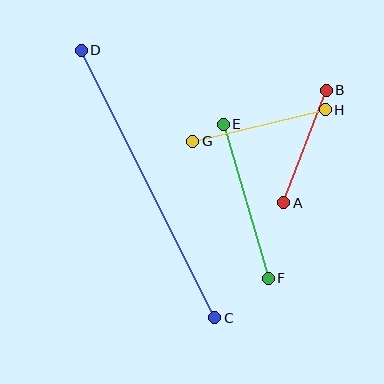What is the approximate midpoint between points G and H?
The midpoint is at approximately (259, 125) pixels.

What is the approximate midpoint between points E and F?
The midpoint is at approximately (246, 201) pixels.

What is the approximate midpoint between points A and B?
The midpoint is at approximately (305, 146) pixels.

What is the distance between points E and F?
The distance is approximately 160 pixels.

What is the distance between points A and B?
The distance is approximately 120 pixels.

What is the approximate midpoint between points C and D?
The midpoint is at approximately (148, 184) pixels.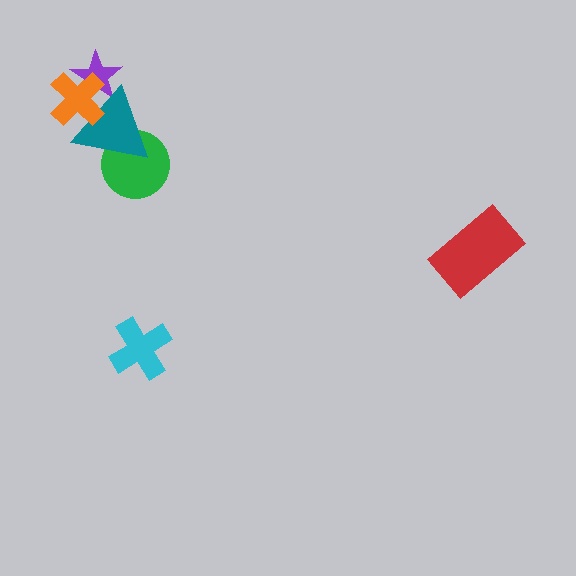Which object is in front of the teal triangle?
The orange cross is in front of the teal triangle.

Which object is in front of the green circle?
The teal triangle is in front of the green circle.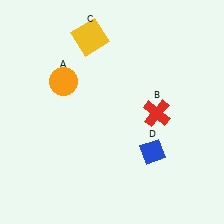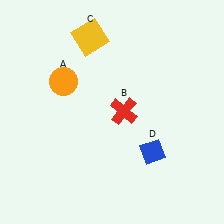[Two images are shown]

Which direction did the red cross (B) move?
The red cross (B) moved left.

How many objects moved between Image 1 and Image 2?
1 object moved between the two images.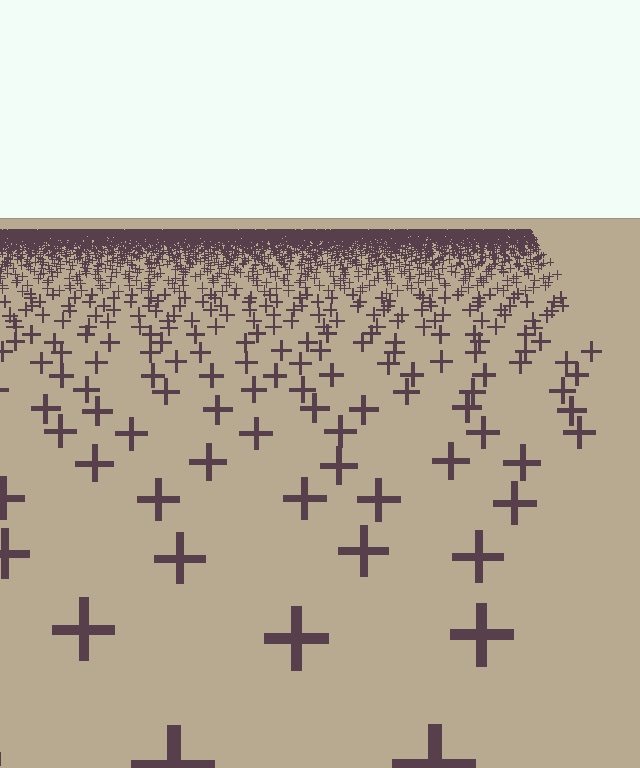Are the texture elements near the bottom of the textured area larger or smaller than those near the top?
Larger. Near the bottom, elements are closer to the viewer and appear at a bigger on-screen size.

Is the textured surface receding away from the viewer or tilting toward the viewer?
The surface is receding away from the viewer. Texture elements get smaller and denser toward the top.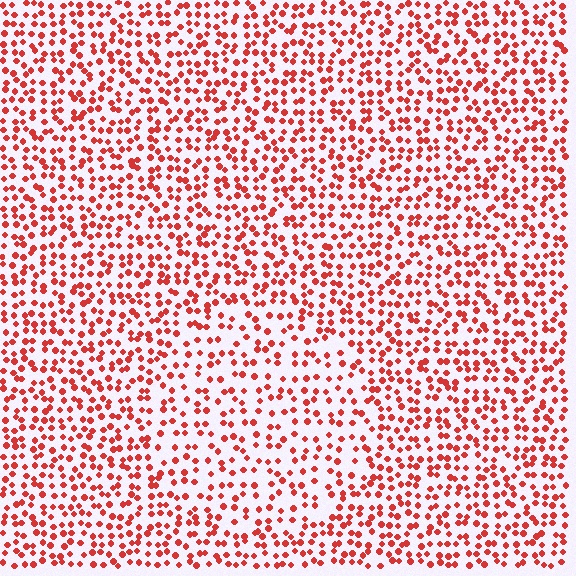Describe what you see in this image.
The image contains small red elements arranged at two different densities. A circle-shaped region is visible where the elements are less densely packed than the surrounding area.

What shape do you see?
I see a circle.